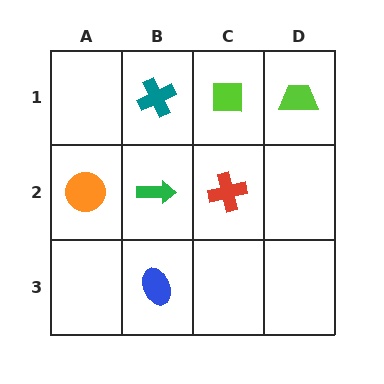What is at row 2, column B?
A green arrow.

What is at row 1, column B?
A teal cross.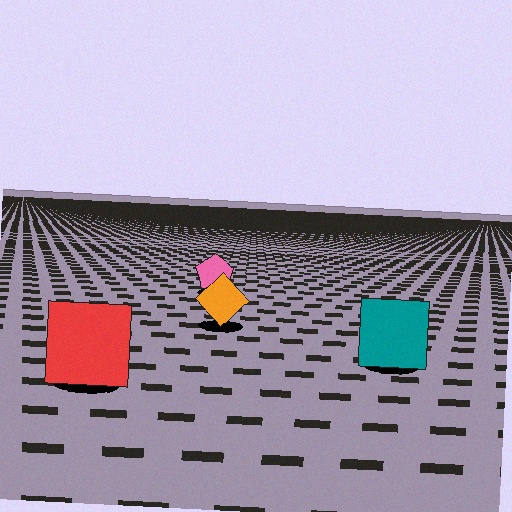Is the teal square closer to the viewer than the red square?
No. The red square is closer — you can tell from the texture gradient: the ground texture is coarser near it.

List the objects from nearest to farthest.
From nearest to farthest: the red square, the teal square, the orange diamond, the pink pentagon.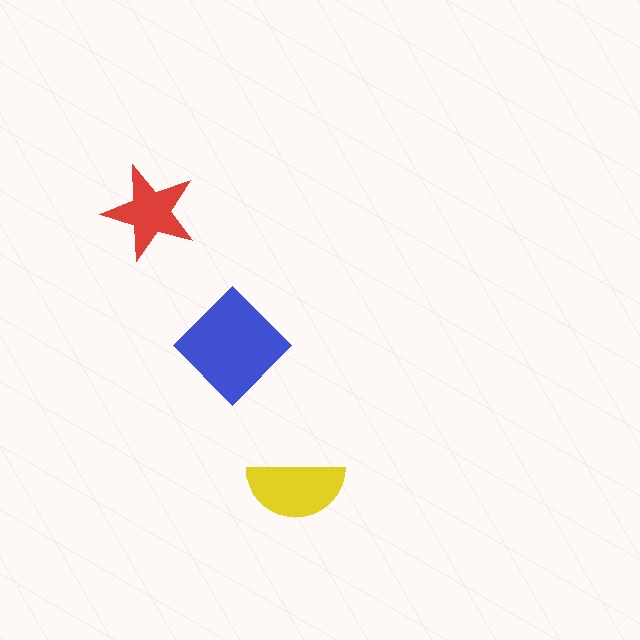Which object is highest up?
The red star is topmost.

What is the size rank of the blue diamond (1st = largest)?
1st.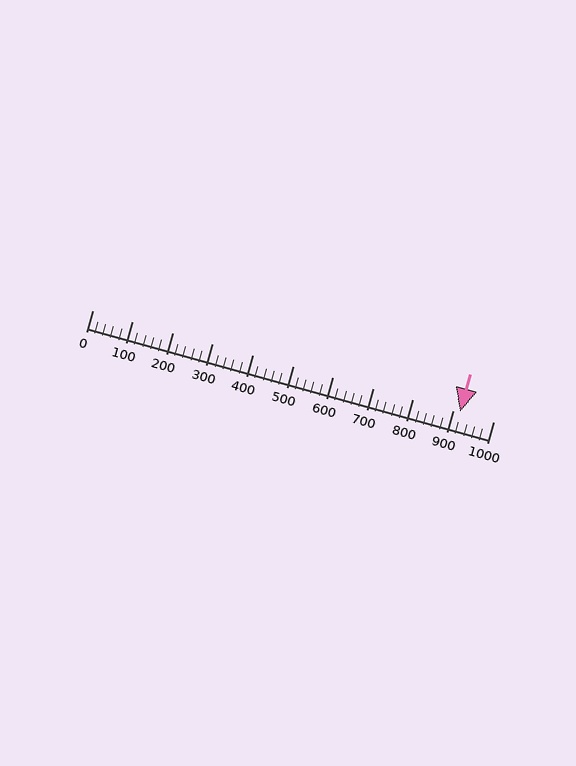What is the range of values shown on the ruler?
The ruler shows values from 0 to 1000.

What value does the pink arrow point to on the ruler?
The pink arrow points to approximately 918.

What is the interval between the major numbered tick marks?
The major tick marks are spaced 100 units apart.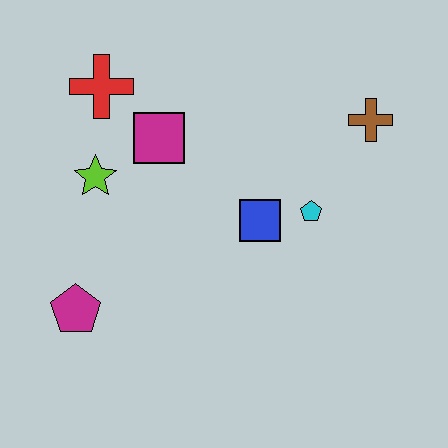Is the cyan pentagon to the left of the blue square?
No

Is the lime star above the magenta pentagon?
Yes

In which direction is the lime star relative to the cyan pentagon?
The lime star is to the left of the cyan pentagon.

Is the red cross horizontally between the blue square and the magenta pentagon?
Yes